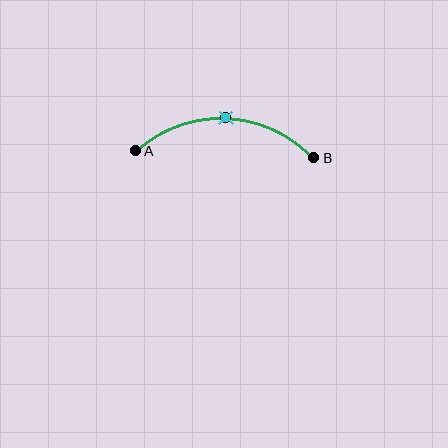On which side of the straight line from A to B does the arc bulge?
The arc bulges above the straight line connecting A and B.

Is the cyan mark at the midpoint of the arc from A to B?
Yes. The cyan mark lies on the arc at equal arc-length from both A and B — it is the arc midpoint.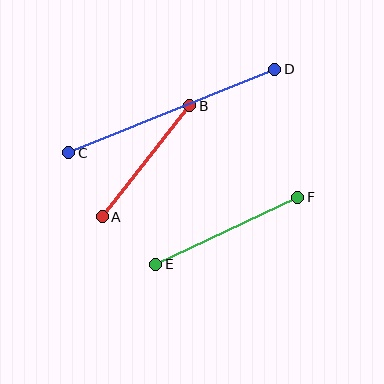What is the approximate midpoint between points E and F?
The midpoint is at approximately (227, 231) pixels.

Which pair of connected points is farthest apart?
Points C and D are farthest apart.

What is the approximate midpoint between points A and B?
The midpoint is at approximately (146, 161) pixels.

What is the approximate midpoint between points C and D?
The midpoint is at approximately (172, 111) pixels.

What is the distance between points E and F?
The distance is approximately 157 pixels.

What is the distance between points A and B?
The distance is approximately 141 pixels.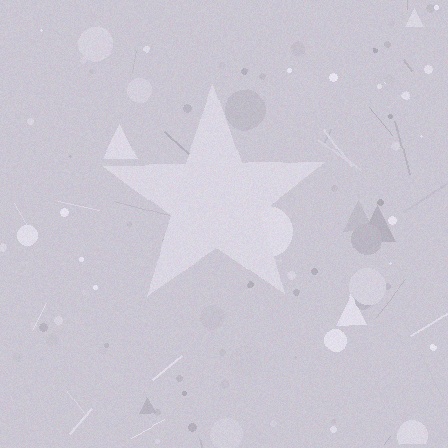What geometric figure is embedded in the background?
A star is embedded in the background.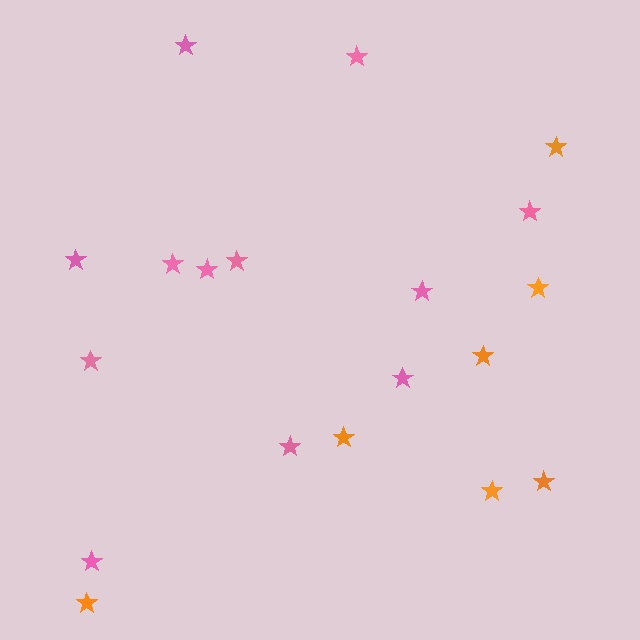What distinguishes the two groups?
There are 2 groups: one group of orange stars (7) and one group of pink stars (12).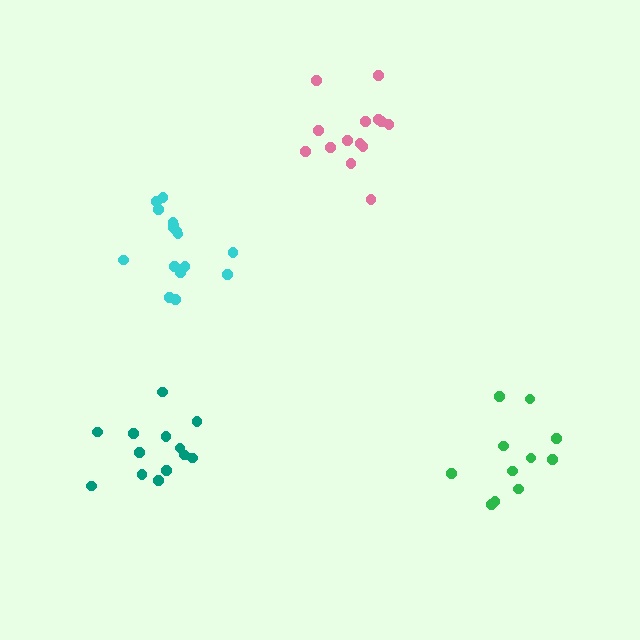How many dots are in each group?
Group 1: 16 dots, Group 2: 11 dots, Group 3: 14 dots, Group 4: 13 dots (54 total).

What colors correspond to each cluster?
The clusters are colored: cyan, green, pink, teal.